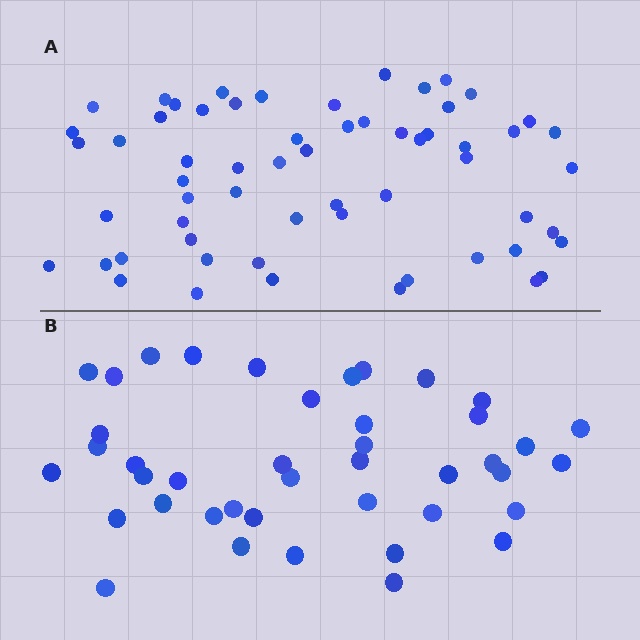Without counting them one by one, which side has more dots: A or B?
Region A (the top region) has more dots.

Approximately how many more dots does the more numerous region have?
Region A has approximately 20 more dots than region B.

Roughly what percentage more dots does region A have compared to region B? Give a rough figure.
About 45% more.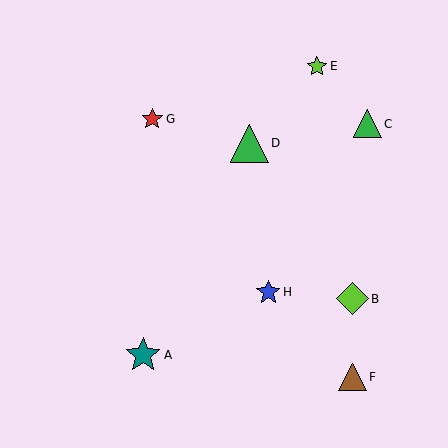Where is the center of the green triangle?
The center of the green triangle is at (249, 143).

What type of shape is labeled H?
Shape H is a blue star.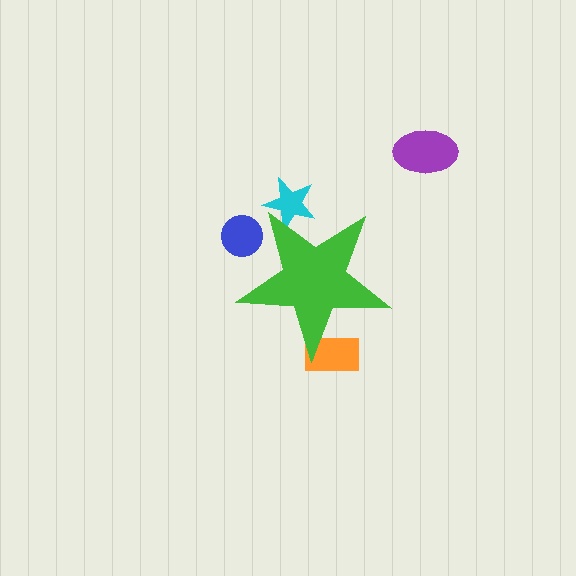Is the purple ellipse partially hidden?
No, the purple ellipse is fully visible.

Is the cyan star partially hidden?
Yes, the cyan star is partially hidden behind the green star.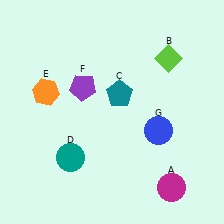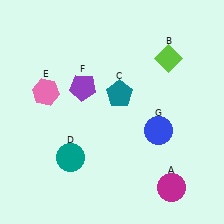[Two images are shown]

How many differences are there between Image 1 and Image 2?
There is 1 difference between the two images.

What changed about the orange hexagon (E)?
In Image 1, E is orange. In Image 2, it changed to pink.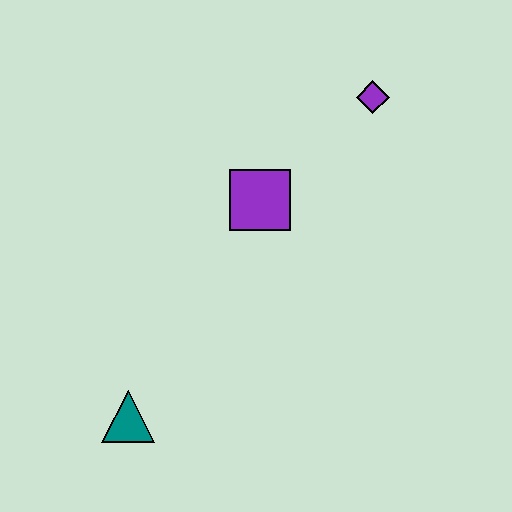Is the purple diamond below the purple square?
No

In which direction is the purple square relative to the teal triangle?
The purple square is above the teal triangle.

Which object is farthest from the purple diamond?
The teal triangle is farthest from the purple diamond.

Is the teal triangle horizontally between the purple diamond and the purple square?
No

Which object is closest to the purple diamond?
The purple square is closest to the purple diamond.